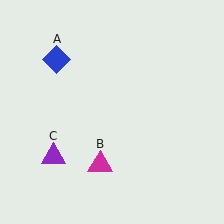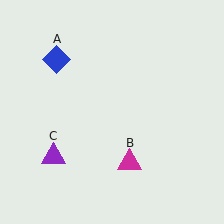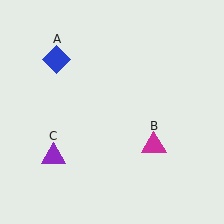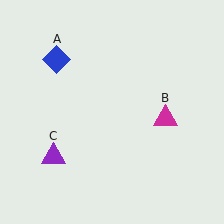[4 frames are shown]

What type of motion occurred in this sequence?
The magenta triangle (object B) rotated counterclockwise around the center of the scene.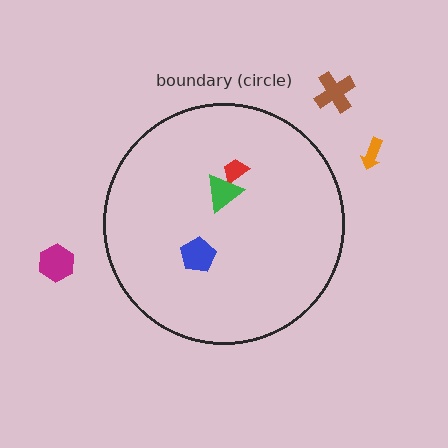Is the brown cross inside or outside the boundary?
Outside.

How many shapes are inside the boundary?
3 inside, 3 outside.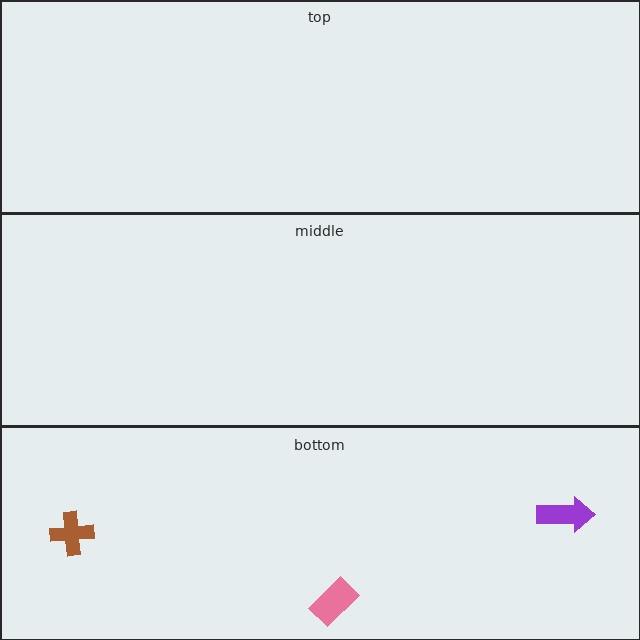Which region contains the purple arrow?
The bottom region.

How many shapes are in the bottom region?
3.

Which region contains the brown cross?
The bottom region.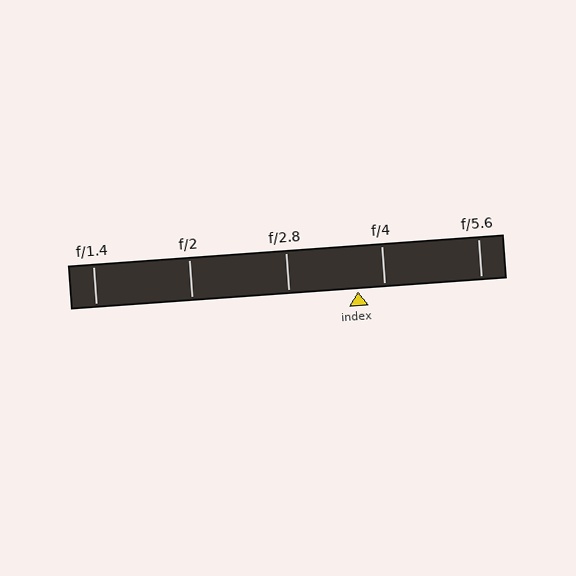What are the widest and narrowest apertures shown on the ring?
The widest aperture shown is f/1.4 and the narrowest is f/5.6.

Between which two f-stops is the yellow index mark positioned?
The index mark is between f/2.8 and f/4.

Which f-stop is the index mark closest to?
The index mark is closest to f/4.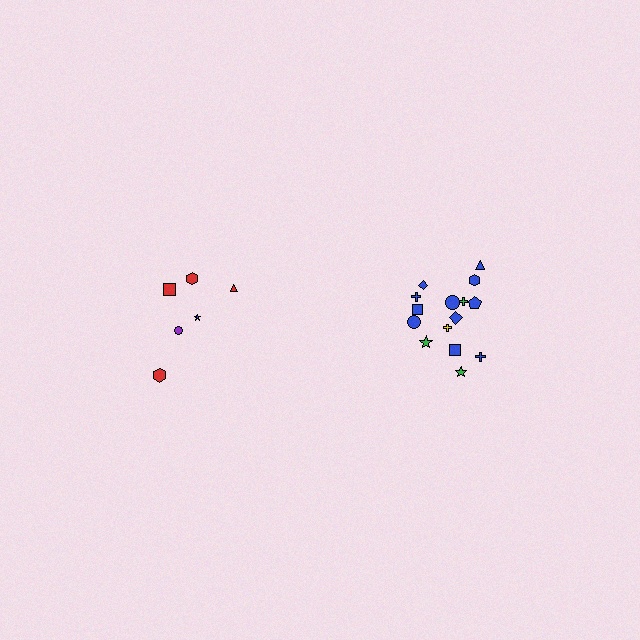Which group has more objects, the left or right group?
The right group.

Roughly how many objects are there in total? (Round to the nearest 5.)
Roughly 20 objects in total.